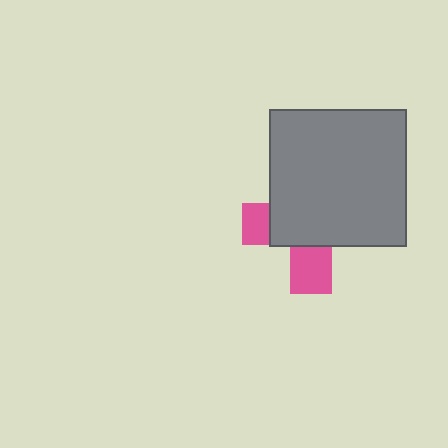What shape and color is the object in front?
The object in front is a gray square.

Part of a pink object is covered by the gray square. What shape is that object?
It is a cross.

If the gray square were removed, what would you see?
You would see the complete pink cross.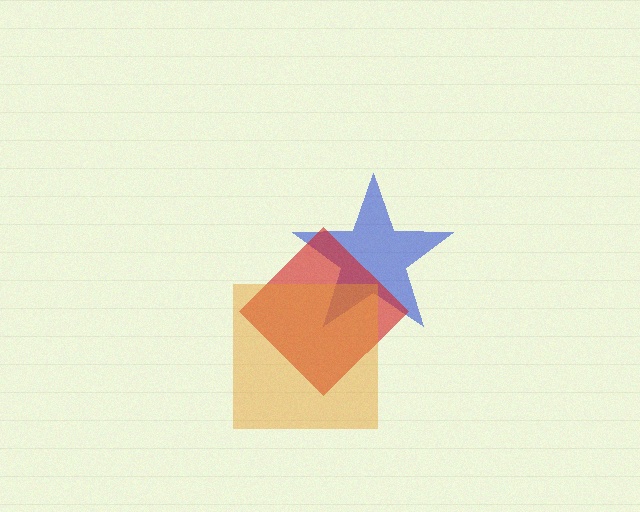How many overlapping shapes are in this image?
There are 3 overlapping shapes in the image.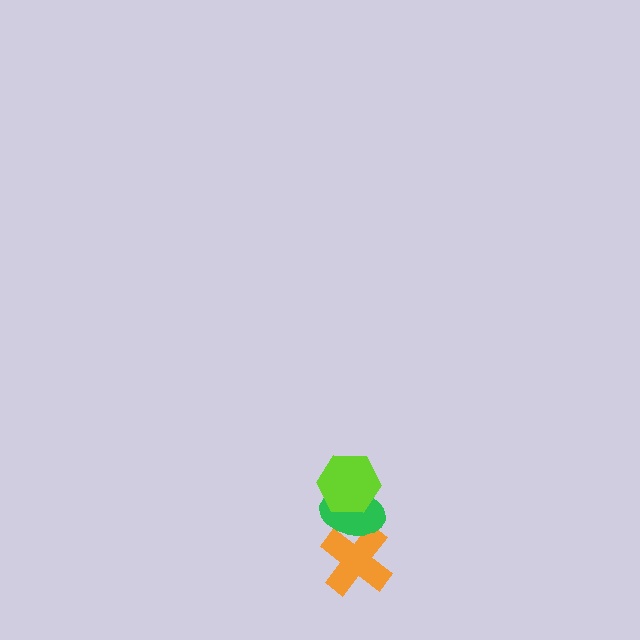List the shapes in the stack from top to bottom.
From top to bottom: the lime hexagon, the green ellipse, the orange cross.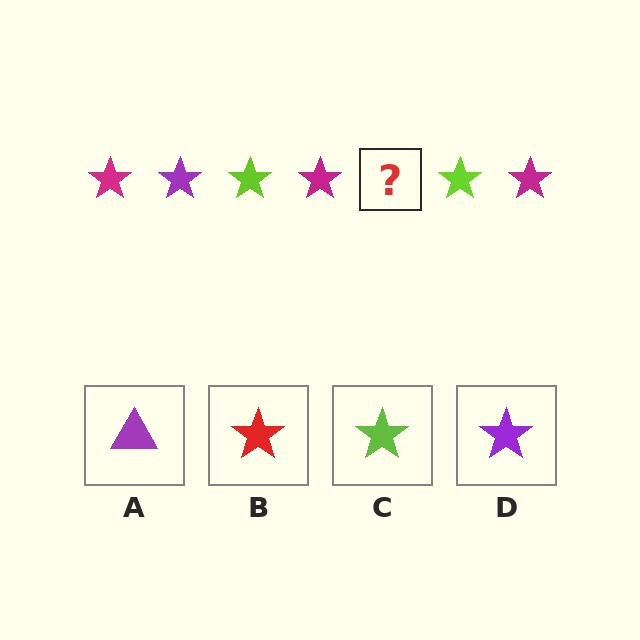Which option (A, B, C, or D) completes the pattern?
D.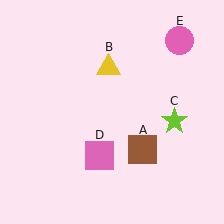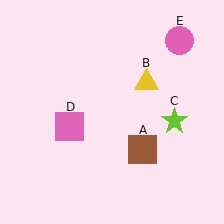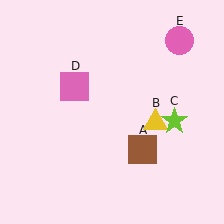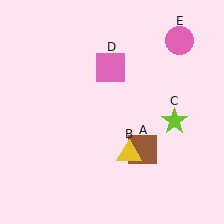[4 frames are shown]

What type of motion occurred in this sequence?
The yellow triangle (object B), pink square (object D) rotated clockwise around the center of the scene.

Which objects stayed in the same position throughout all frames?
Brown square (object A) and lime star (object C) and pink circle (object E) remained stationary.